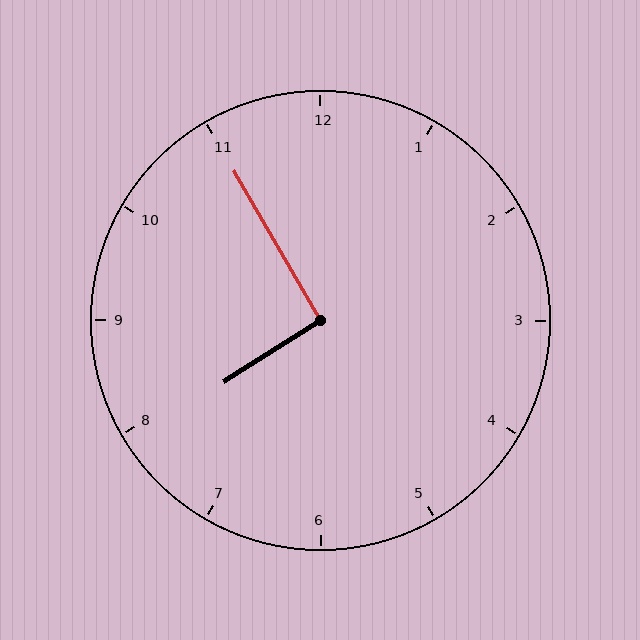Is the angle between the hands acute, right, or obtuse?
It is right.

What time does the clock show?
7:55.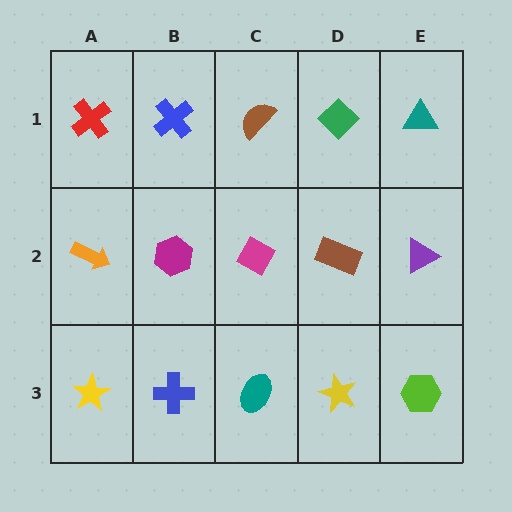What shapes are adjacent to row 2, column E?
A teal triangle (row 1, column E), a lime hexagon (row 3, column E), a brown rectangle (row 2, column D).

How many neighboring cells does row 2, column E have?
3.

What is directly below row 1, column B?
A magenta hexagon.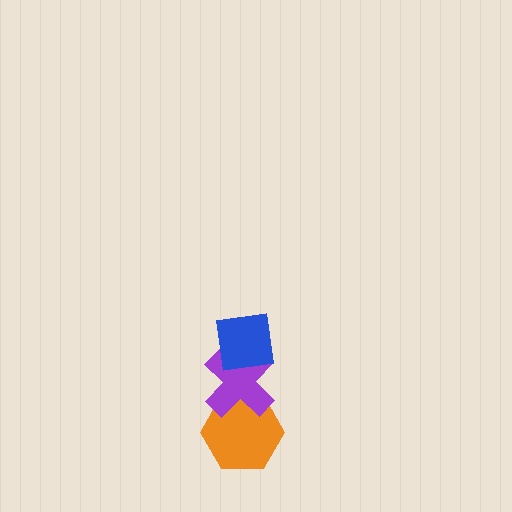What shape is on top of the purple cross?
The blue square is on top of the purple cross.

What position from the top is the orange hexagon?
The orange hexagon is 3rd from the top.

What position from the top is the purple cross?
The purple cross is 2nd from the top.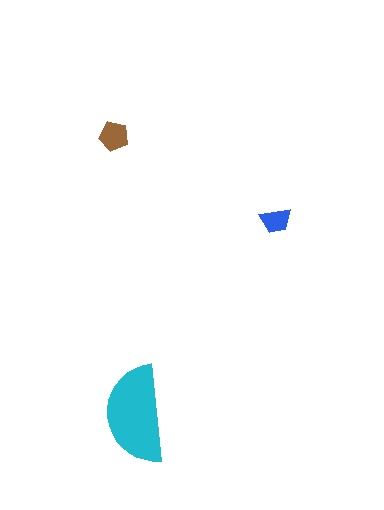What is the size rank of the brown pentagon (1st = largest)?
2nd.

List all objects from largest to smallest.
The cyan semicircle, the brown pentagon, the blue trapezoid.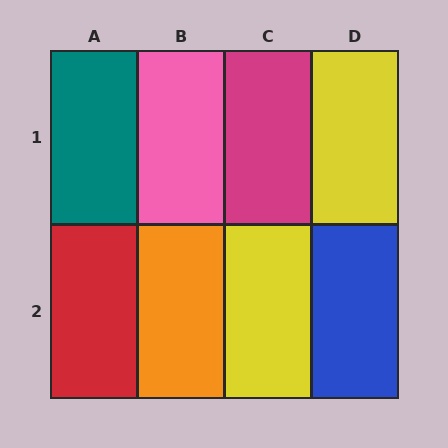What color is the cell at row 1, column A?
Teal.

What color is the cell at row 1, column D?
Yellow.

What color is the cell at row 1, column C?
Magenta.